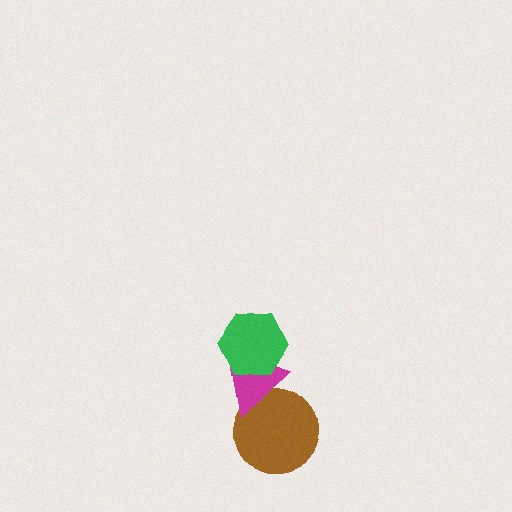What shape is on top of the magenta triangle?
The green hexagon is on top of the magenta triangle.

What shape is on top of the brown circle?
The magenta triangle is on top of the brown circle.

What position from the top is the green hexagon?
The green hexagon is 1st from the top.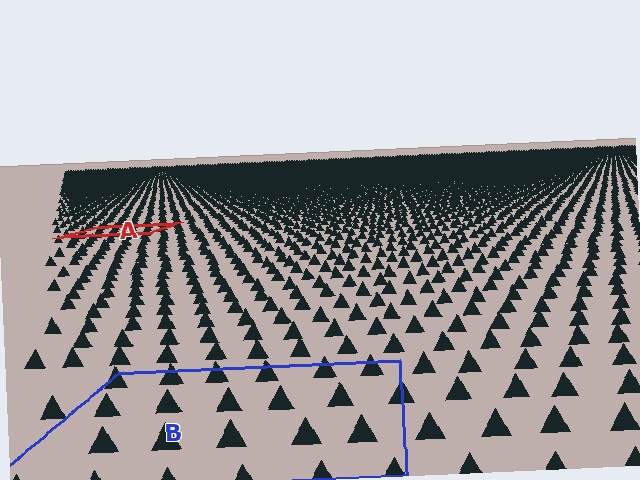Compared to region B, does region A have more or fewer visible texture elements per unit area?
Region A has more texture elements per unit area — they are packed more densely because it is farther away.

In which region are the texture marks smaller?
The texture marks are smaller in region A, because it is farther away.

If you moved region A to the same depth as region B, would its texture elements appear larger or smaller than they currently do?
They would appear larger. At a closer depth, the same texture elements are projected at a bigger on-screen size.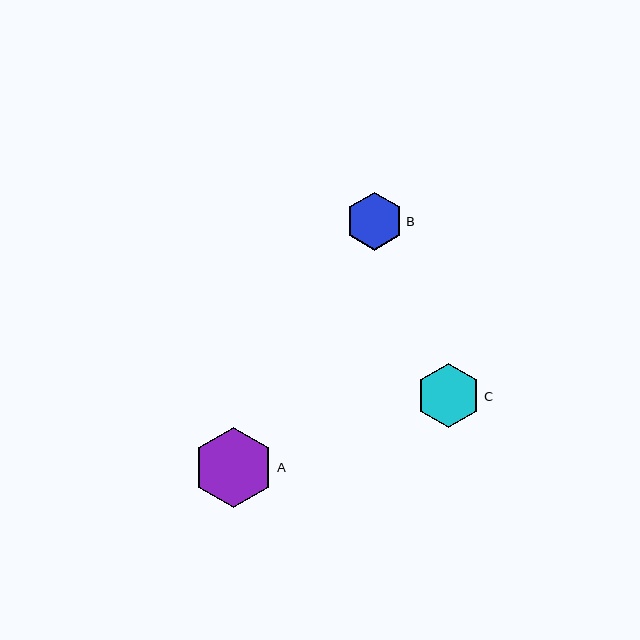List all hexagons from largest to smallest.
From largest to smallest: A, C, B.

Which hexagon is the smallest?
Hexagon B is the smallest with a size of approximately 58 pixels.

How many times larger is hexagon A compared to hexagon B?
Hexagon A is approximately 1.4 times the size of hexagon B.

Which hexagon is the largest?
Hexagon A is the largest with a size of approximately 80 pixels.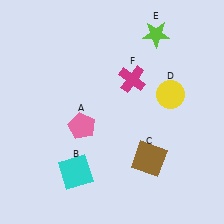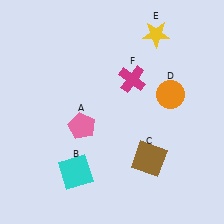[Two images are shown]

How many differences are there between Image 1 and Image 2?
There are 2 differences between the two images.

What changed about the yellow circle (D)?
In Image 1, D is yellow. In Image 2, it changed to orange.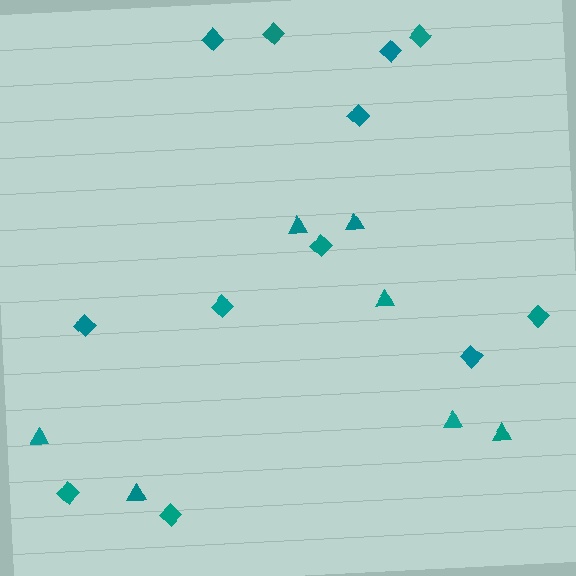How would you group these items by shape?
There are 2 groups: one group of triangles (7) and one group of diamonds (12).